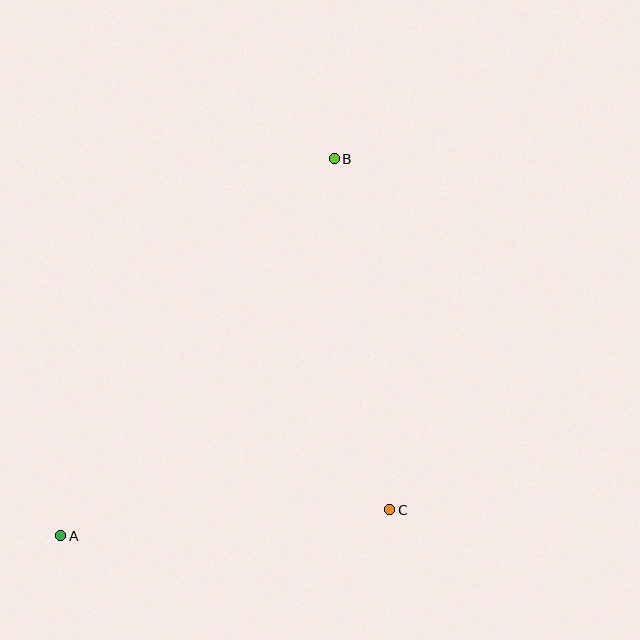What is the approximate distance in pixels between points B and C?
The distance between B and C is approximately 355 pixels.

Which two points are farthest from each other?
Points A and B are farthest from each other.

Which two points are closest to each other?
Points A and C are closest to each other.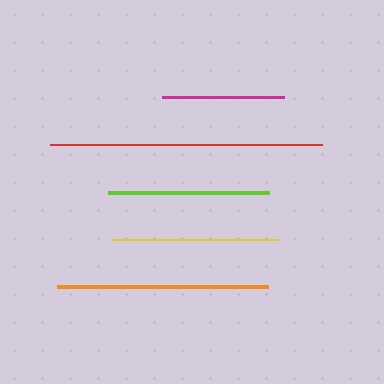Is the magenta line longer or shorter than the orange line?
The orange line is longer than the magenta line.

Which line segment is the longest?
The red line is the longest at approximately 272 pixels.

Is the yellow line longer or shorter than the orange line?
The orange line is longer than the yellow line.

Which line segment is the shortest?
The magenta line is the shortest at approximately 122 pixels.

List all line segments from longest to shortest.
From longest to shortest: red, orange, yellow, lime, magenta.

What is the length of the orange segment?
The orange segment is approximately 210 pixels long.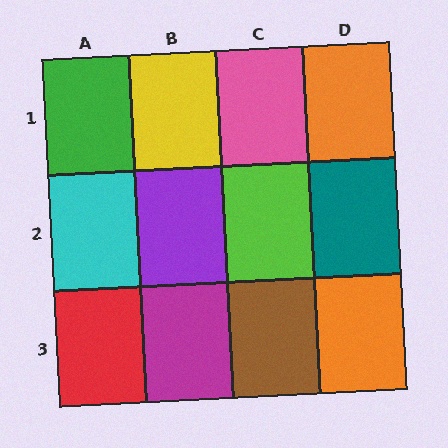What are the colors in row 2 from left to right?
Cyan, purple, lime, teal.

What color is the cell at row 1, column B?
Yellow.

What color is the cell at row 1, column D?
Orange.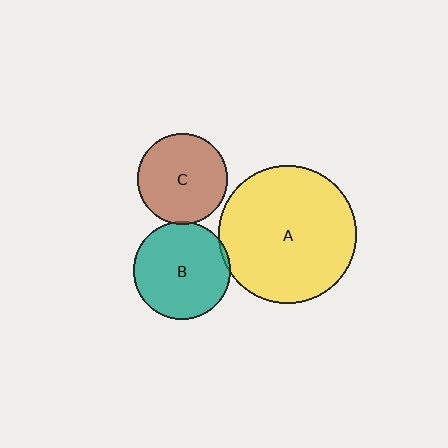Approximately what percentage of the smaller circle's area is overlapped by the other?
Approximately 5%.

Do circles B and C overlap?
Yes.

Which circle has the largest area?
Circle A (yellow).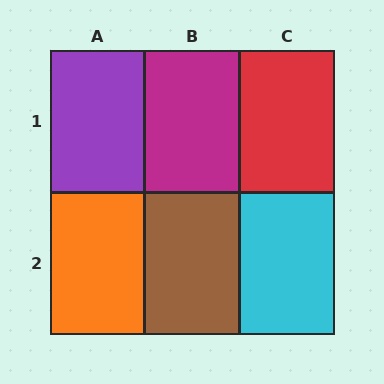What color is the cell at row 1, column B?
Magenta.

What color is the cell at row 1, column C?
Red.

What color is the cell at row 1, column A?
Purple.